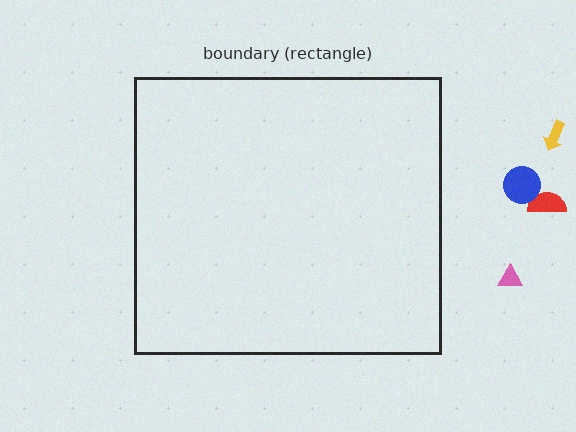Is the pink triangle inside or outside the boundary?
Outside.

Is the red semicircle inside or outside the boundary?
Outside.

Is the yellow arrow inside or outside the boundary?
Outside.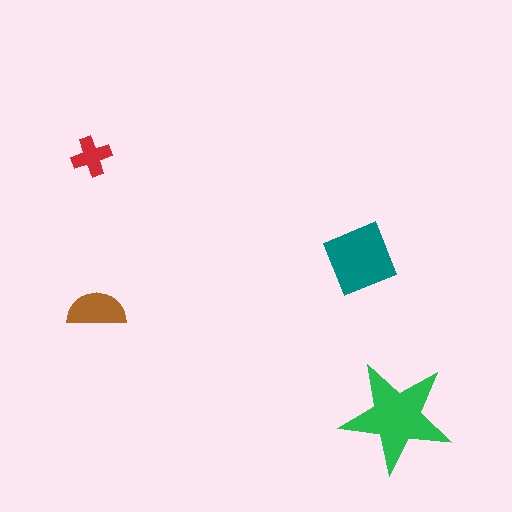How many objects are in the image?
There are 4 objects in the image.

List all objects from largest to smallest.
The green star, the teal diamond, the brown semicircle, the red cross.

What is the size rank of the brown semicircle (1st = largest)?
3rd.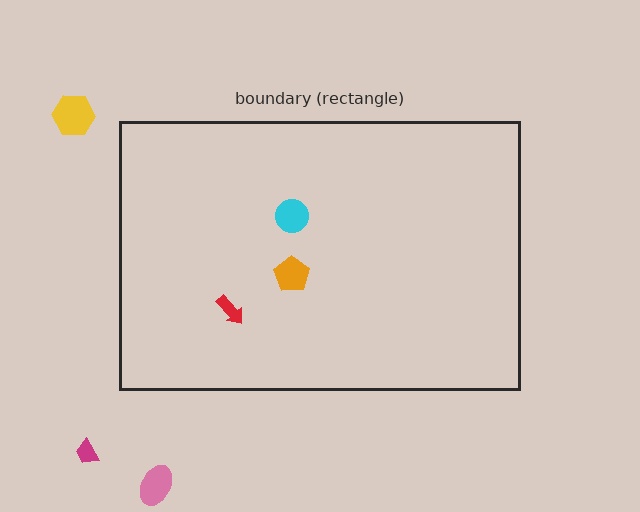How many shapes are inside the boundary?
3 inside, 3 outside.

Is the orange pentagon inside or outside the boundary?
Inside.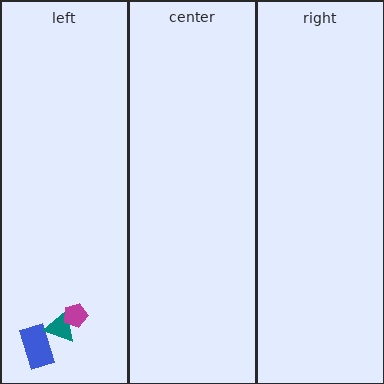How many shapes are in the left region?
3.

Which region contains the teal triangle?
The left region.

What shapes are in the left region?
The blue rectangle, the teal triangle, the magenta pentagon.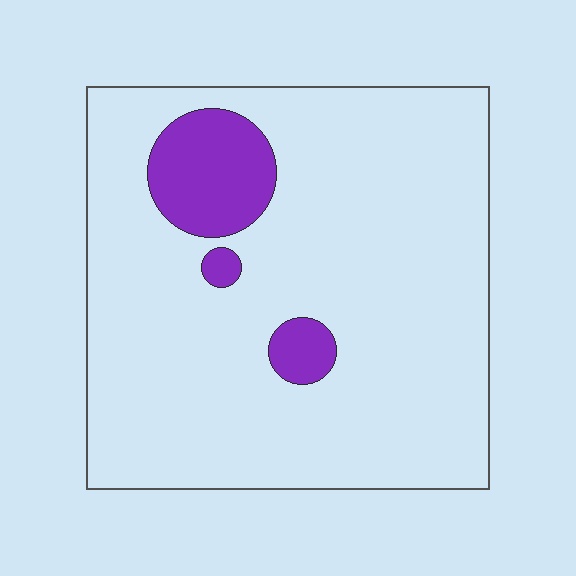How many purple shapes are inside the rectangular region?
3.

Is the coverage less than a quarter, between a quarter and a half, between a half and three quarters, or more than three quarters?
Less than a quarter.